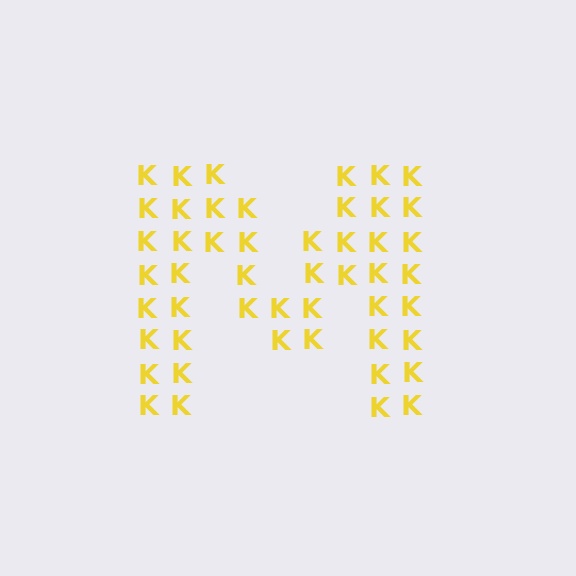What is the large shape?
The large shape is the letter M.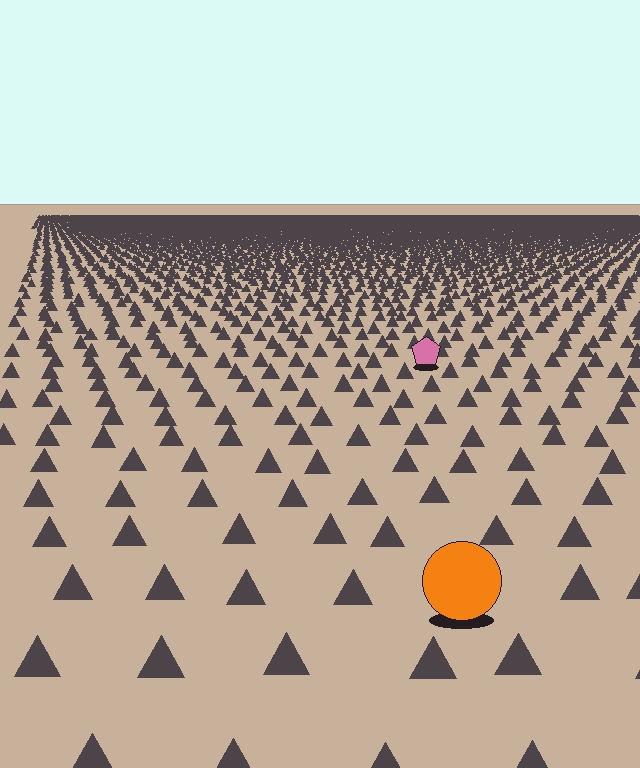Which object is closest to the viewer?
The orange circle is closest. The texture marks near it are larger and more spread out.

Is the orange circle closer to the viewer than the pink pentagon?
Yes. The orange circle is closer — you can tell from the texture gradient: the ground texture is coarser near it.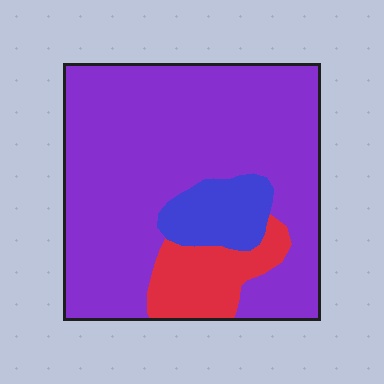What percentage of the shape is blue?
Blue takes up less than a quarter of the shape.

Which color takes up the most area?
Purple, at roughly 75%.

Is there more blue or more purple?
Purple.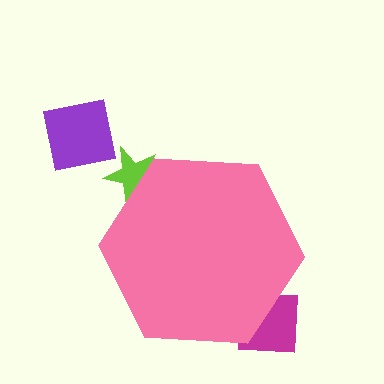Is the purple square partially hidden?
No, the purple square is fully visible.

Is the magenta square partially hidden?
Yes, the magenta square is partially hidden behind the pink hexagon.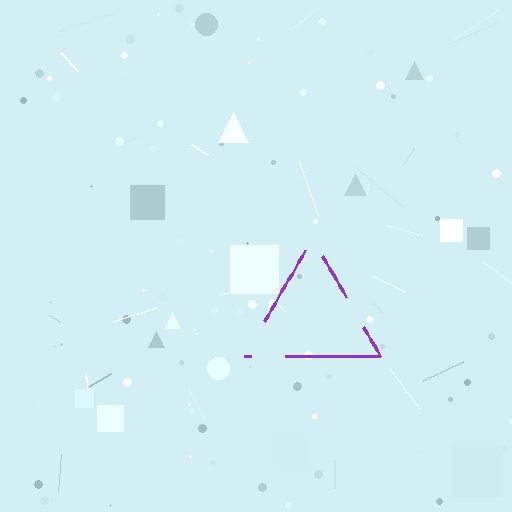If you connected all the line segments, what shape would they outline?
They would outline a triangle.